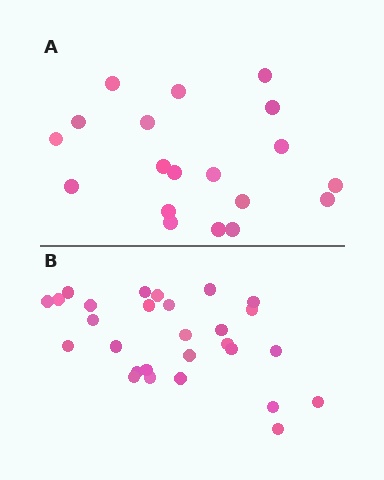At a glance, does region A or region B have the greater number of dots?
Region B (the bottom region) has more dots.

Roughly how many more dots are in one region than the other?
Region B has roughly 8 or so more dots than region A.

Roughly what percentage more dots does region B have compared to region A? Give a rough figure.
About 45% more.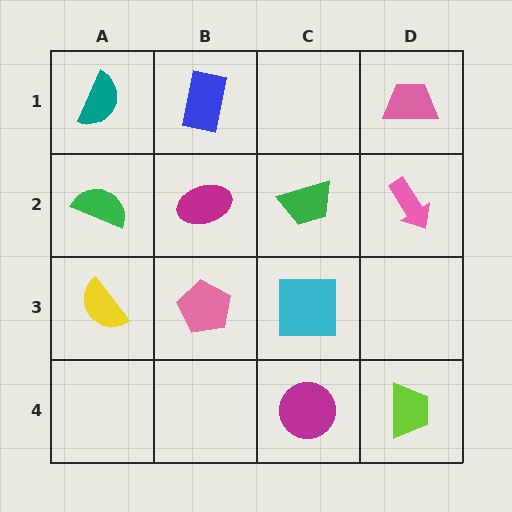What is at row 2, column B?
A magenta ellipse.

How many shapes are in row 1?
3 shapes.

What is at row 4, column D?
A lime trapezoid.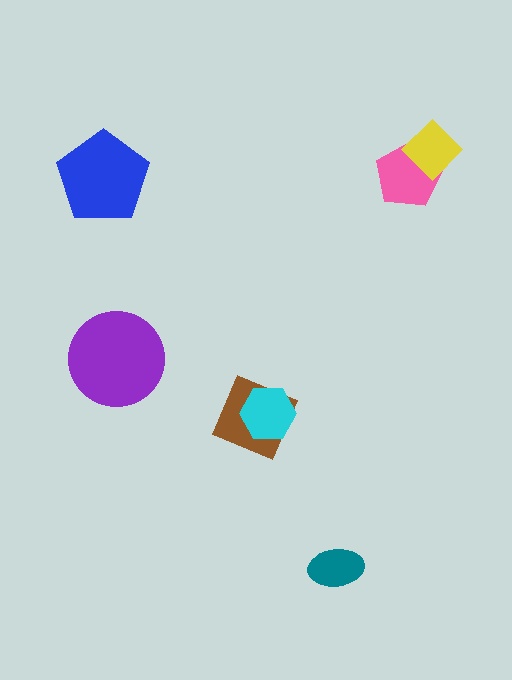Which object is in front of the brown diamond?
The cyan hexagon is in front of the brown diamond.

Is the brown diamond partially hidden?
Yes, it is partially covered by another shape.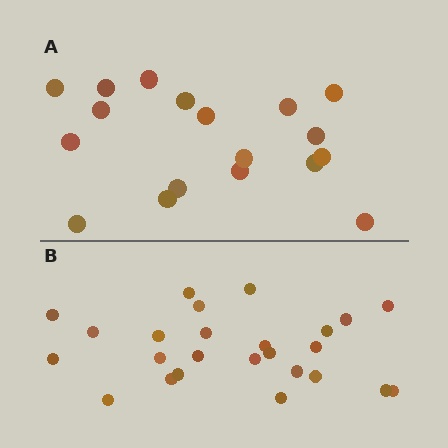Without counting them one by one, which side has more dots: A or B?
Region B (the bottom region) has more dots.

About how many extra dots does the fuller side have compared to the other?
Region B has roughly 8 or so more dots than region A.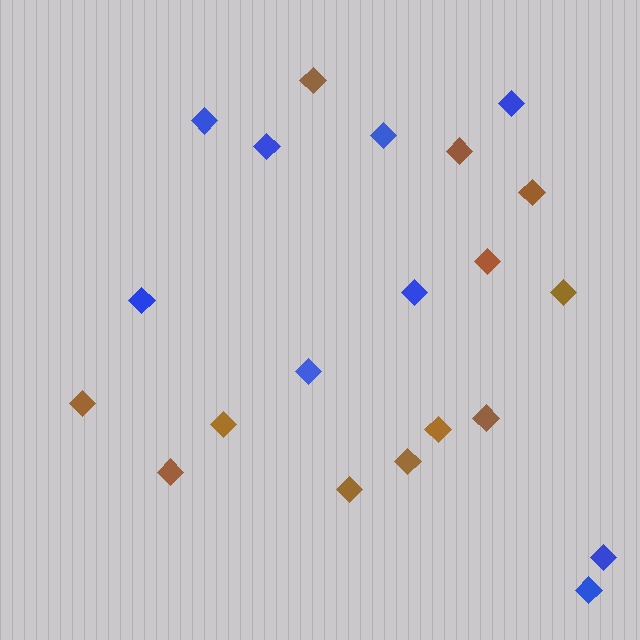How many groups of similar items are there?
There are 2 groups: one group of brown diamonds (12) and one group of blue diamonds (9).